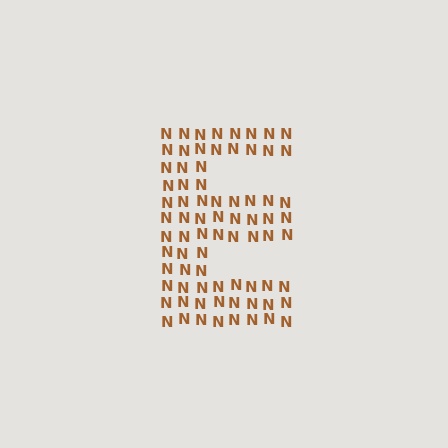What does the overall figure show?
The overall figure shows the letter E.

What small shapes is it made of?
It is made of small letter N's.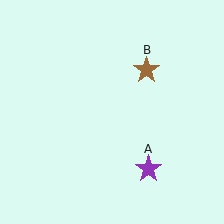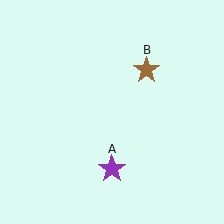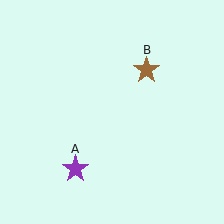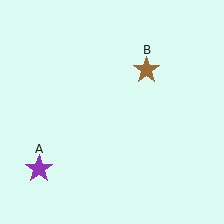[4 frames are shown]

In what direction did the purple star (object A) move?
The purple star (object A) moved left.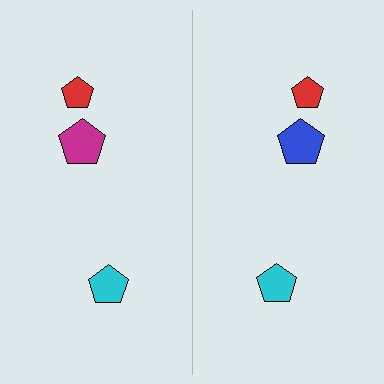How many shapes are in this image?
There are 6 shapes in this image.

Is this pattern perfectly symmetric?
No, the pattern is not perfectly symmetric. The blue pentagon on the right side breaks the symmetry — its mirror counterpart is magenta.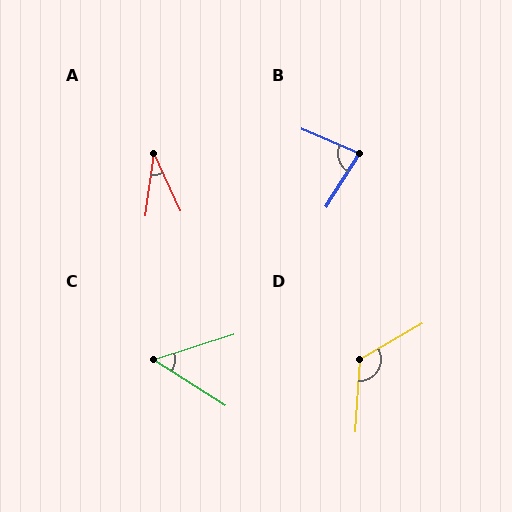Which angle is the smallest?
A, at approximately 33 degrees.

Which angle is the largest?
D, at approximately 123 degrees.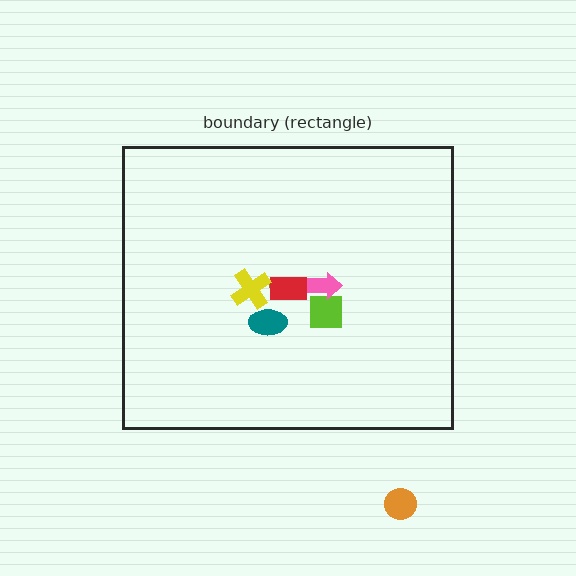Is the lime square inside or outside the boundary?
Inside.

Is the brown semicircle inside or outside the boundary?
Inside.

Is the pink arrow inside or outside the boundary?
Inside.